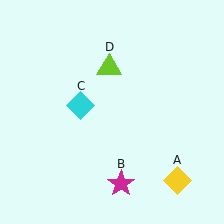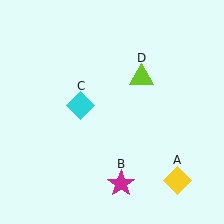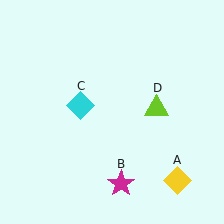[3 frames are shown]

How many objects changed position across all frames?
1 object changed position: lime triangle (object D).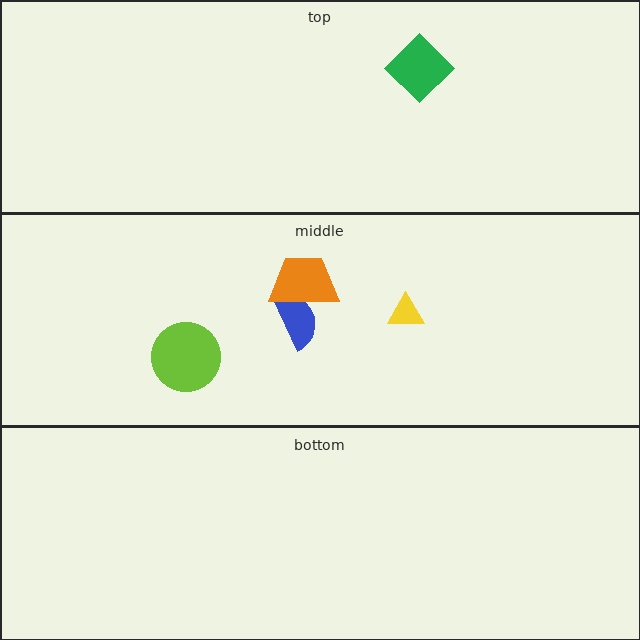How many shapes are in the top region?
1.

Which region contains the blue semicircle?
The middle region.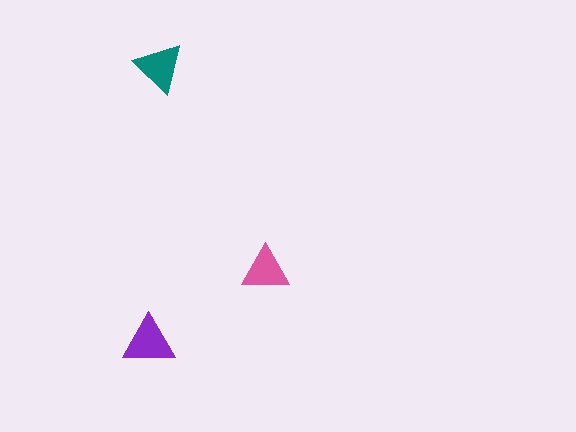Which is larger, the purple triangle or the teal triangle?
The purple one.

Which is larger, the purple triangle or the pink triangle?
The purple one.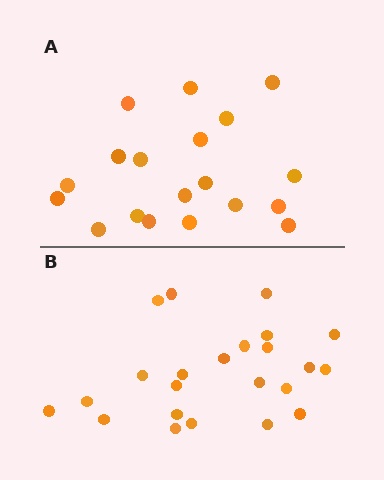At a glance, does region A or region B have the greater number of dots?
Region B (the bottom region) has more dots.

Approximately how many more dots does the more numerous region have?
Region B has about 4 more dots than region A.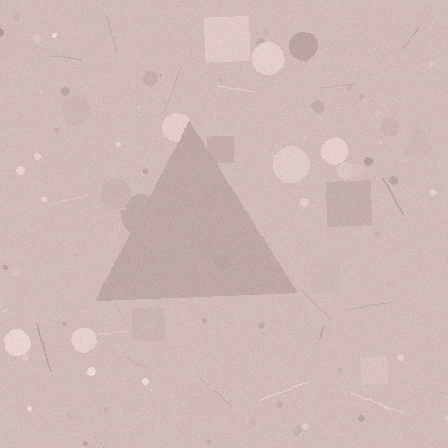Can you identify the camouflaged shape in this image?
The camouflaged shape is a triangle.